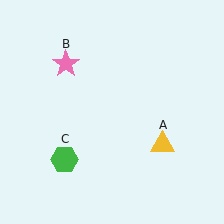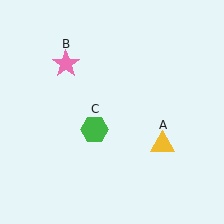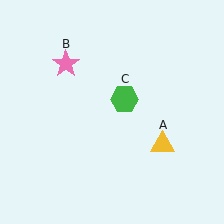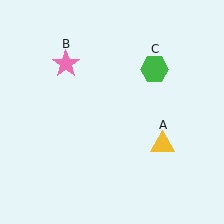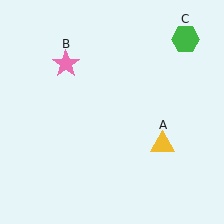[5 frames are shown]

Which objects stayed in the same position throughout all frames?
Yellow triangle (object A) and pink star (object B) remained stationary.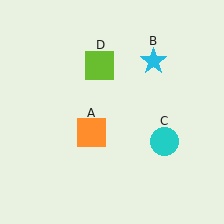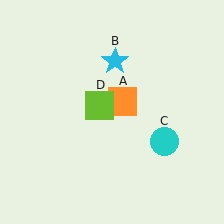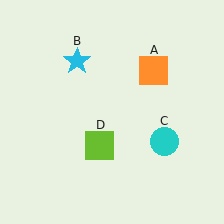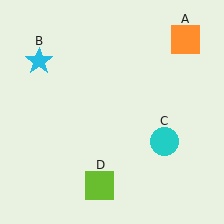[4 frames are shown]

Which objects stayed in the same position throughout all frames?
Cyan circle (object C) remained stationary.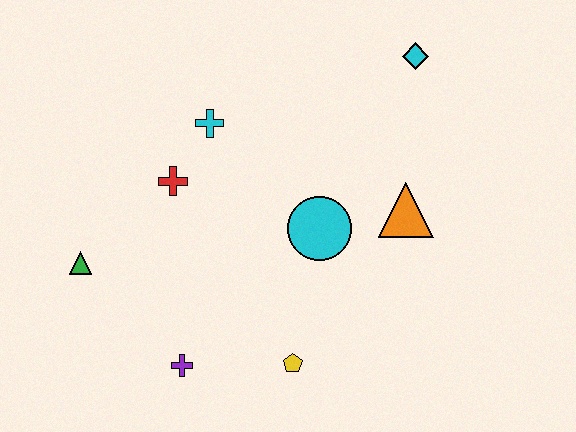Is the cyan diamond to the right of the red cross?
Yes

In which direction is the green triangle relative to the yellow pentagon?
The green triangle is to the left of the yellow pentagon.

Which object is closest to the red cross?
The cyan cross is closest to the red cross.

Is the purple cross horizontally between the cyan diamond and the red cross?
Yes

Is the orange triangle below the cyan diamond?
Yes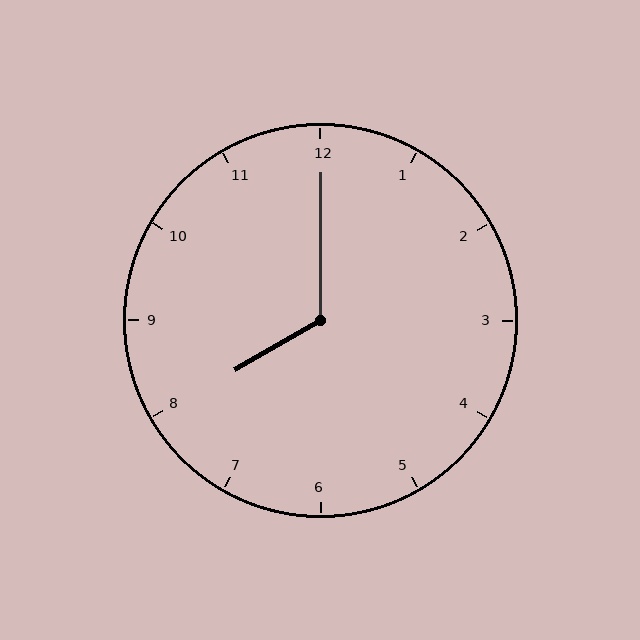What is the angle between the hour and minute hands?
Approximately 120 degrees.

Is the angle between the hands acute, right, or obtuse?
It is obtuse.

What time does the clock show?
8:00.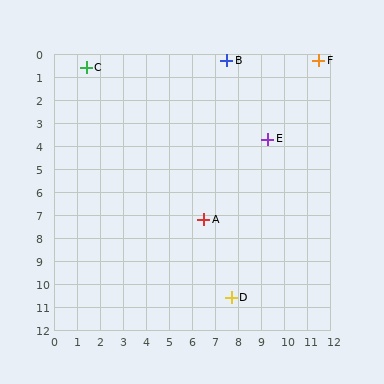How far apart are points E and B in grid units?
Points E and B are about 3.8 grid units apart.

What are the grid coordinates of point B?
Point B is at approximately (7.5, 0.3).